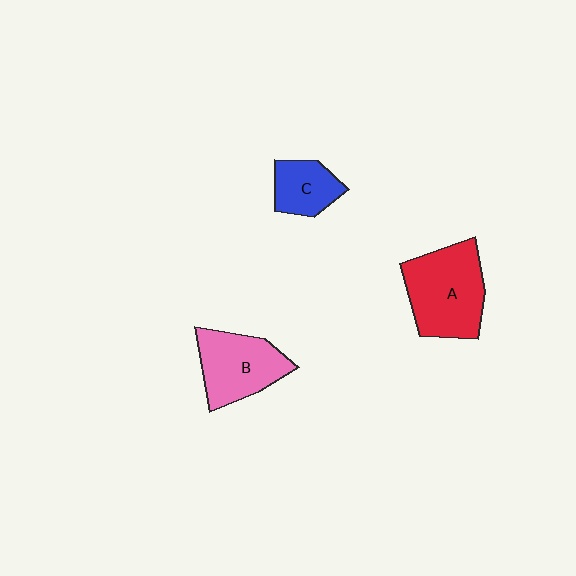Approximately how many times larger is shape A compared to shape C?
Approximately 2.0 times.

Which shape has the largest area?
Shape A (red).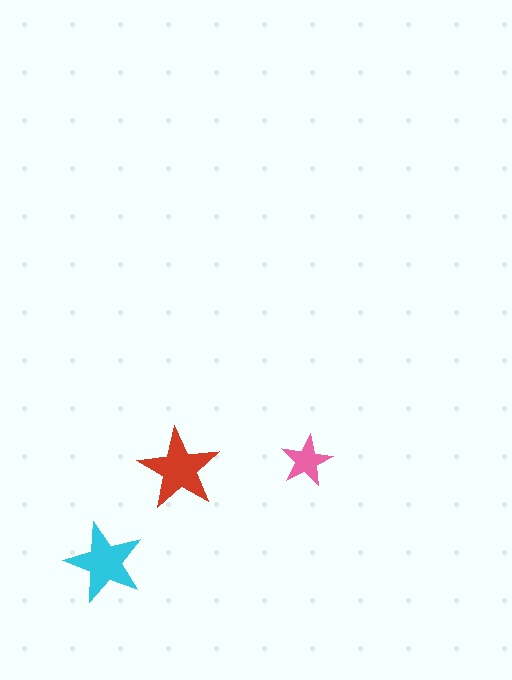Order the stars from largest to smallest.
the red one, the cyan one, the pink one.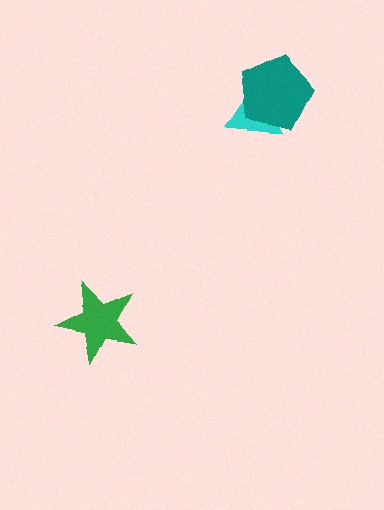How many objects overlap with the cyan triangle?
1 object overlaps with the cyan triangle.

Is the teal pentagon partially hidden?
No, no other shape covers it.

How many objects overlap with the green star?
0 objects overlap with the green star.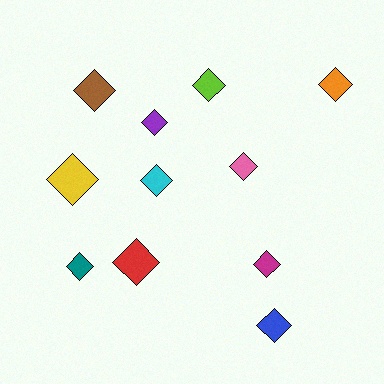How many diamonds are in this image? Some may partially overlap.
There are 11 diamonds.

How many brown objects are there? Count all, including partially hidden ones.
There is 1 brown object.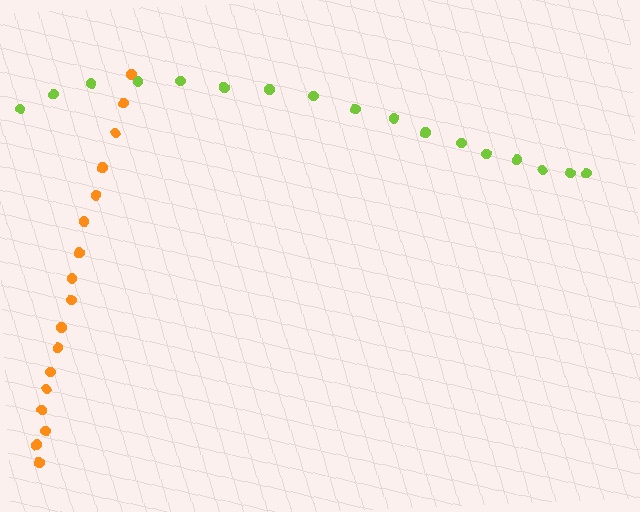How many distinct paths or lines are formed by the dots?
There are 2 distinct paths.